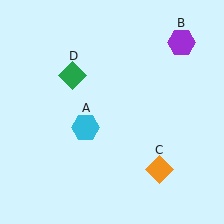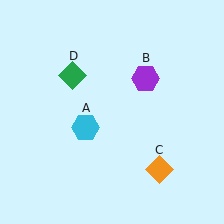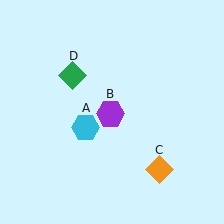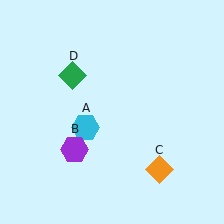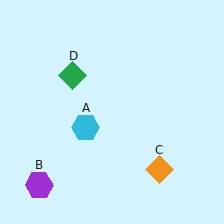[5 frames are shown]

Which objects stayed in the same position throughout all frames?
Cyan hexagon (object A) and orange diamond (object C) and green diamond (object D) remained stationary.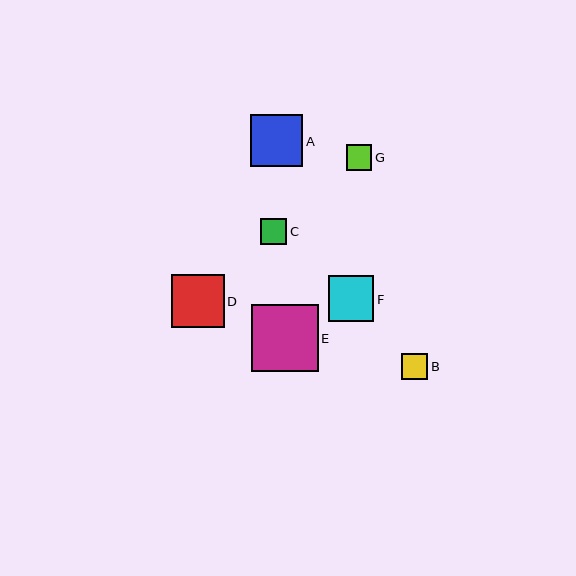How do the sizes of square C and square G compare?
Square C and square G are approximately the same size.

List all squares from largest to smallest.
From largest to smallest: E, D, A, F, B, C, G.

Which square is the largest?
Square E is the largest with a size of approximately 67 pixels.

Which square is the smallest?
Square G is the smallest with a size of approximately 25 pixels.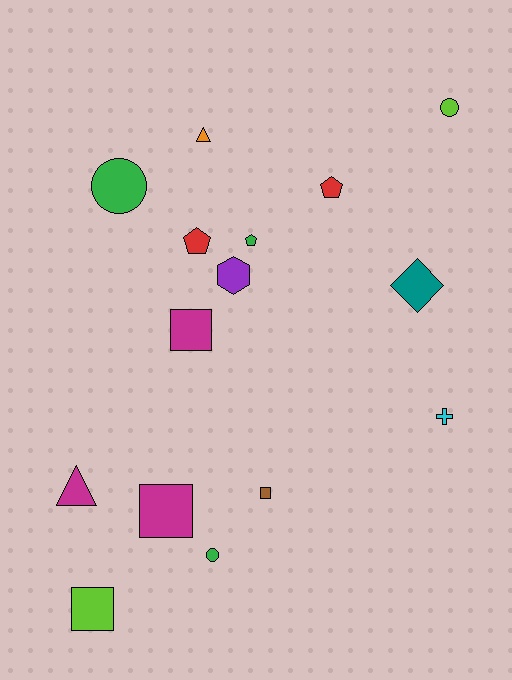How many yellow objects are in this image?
There are no yellow objects.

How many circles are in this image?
There are 3 circles.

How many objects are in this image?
There are 15 objects.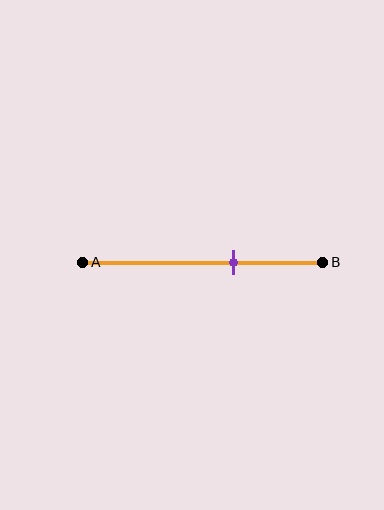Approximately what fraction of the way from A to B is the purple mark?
The purple mark is approximately 65% of the way from A to B.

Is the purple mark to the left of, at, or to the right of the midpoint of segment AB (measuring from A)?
The purple mark is to the right of the midpoint of segment AB.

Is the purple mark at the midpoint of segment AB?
No, the mark is at about 65% from A, not at the 50% midpoint.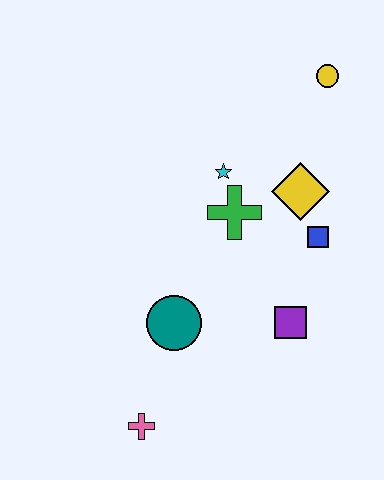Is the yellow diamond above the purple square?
Yes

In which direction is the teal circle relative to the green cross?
The teal circle is below the green cross.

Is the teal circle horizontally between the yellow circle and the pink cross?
Yes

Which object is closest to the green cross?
The cyan star is closest to the green cross.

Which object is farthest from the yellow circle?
The pink cross is farthest from the yellow circle.